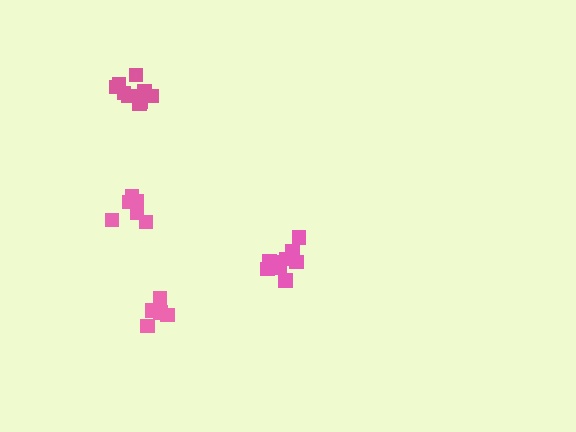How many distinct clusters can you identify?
There are 4 distinct clusters.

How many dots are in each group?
Group 1: 6 dots, Group 2: 6 dots, Group 3: 10 dots, Group 4: 11 dots (33 total).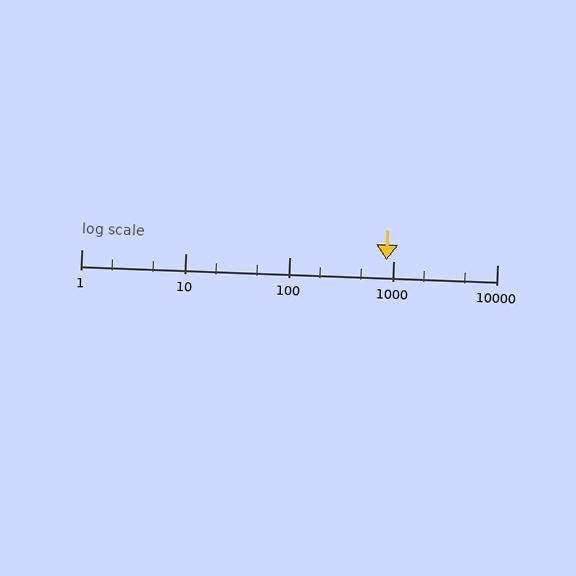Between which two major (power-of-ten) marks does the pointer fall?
The pointer is between 100 and 1000.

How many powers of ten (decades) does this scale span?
The scale spans 4 decades, from 1 to 10000.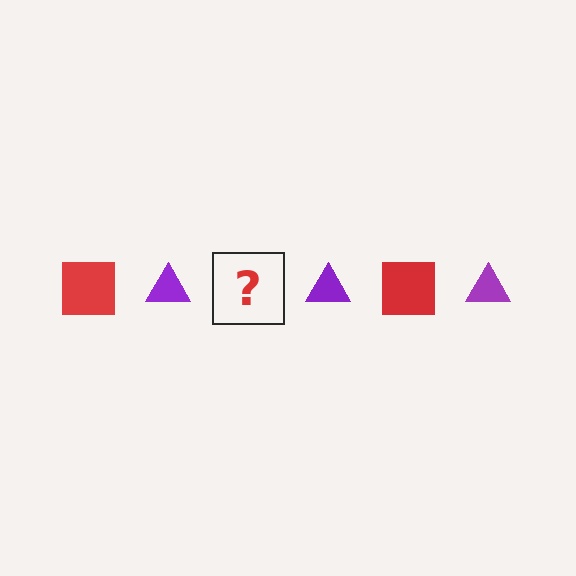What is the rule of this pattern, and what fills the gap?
The rule is that the pattern alternates between red square and purple triangle. The gap should be filled with a red square.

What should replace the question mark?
The question mark should be replaced with a red square.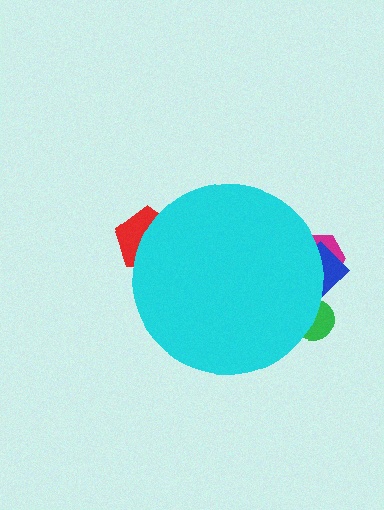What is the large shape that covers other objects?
A cyan circle.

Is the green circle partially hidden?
Yes, the green circle is partially hidden behind the cyan circle.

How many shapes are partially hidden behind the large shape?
4 shapes are partially hidden.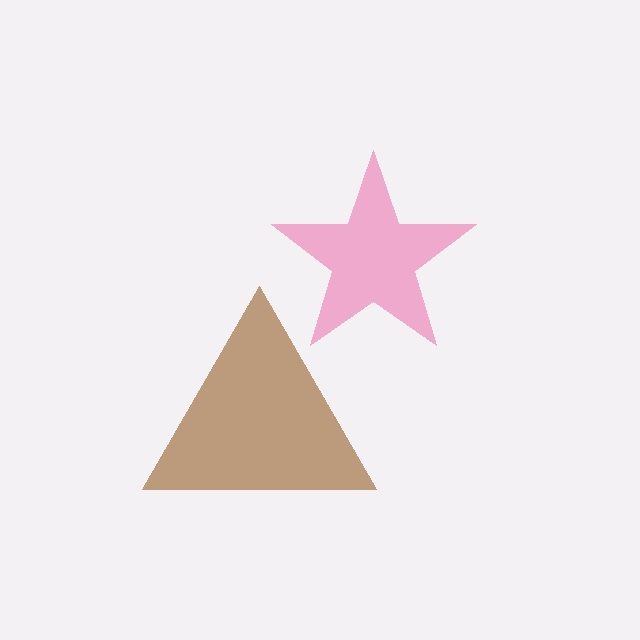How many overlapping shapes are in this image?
There are 2 overlapping shapes in the image.